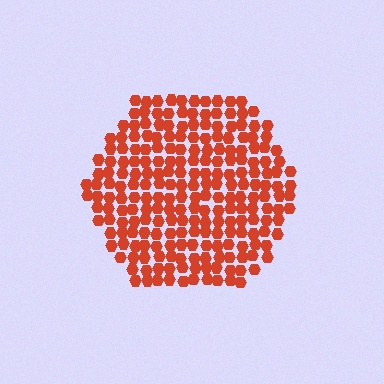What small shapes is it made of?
It is made of small hexagons.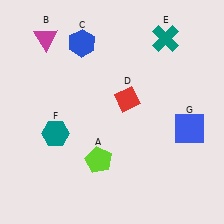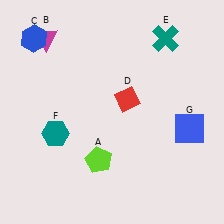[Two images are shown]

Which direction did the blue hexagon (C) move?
The blue hexagon (C) moved left.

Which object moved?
The blue hexagon (C) moved left.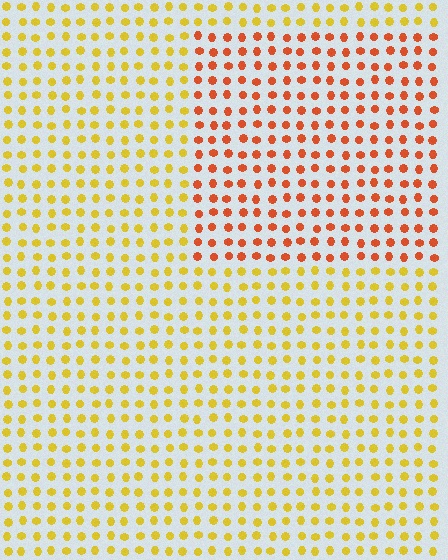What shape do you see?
I see a rectangle.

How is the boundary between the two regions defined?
The boundary is defined purely by a slight shift in hue (about 40 degrees). Spacing, size, and orientation are identical on both sides.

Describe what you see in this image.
The image is filled with small yellow elements in a uniform arrangement. A rectangle-shaped region is visible where the elements are tinted to a slightly different hue, forming a subtle color boundary.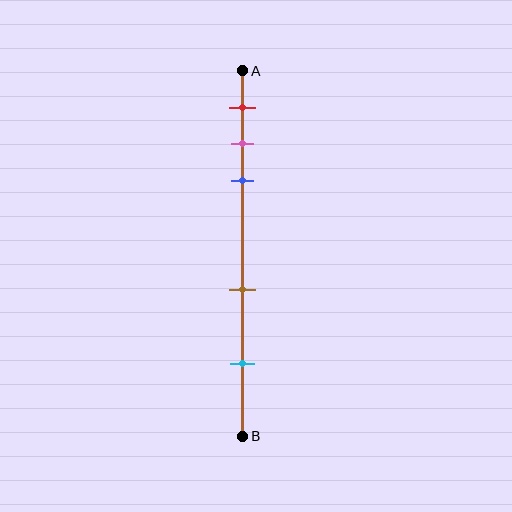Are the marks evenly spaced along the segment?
No, the marks are not evenly spaced.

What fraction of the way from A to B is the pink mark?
The pink mark is approximately 20% (0.2) of the way from A to B.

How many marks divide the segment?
There are 5 marks dividing the segment.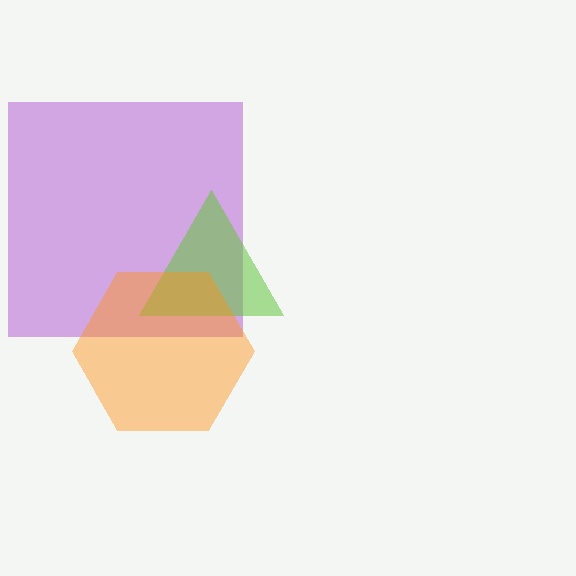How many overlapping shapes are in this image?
There are 3 overlapping shapes in the image.